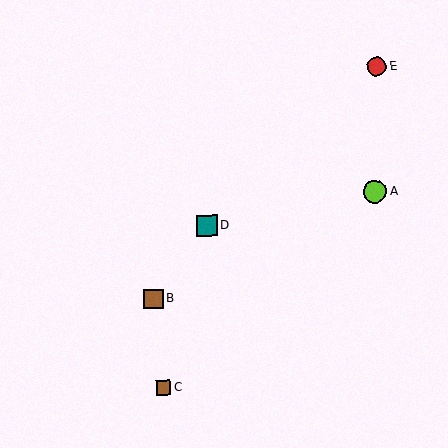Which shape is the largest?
The lime circle (labeled A) is the largest.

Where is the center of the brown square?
The center of the brown square is at (153, 299).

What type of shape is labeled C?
Shape C is a brown square.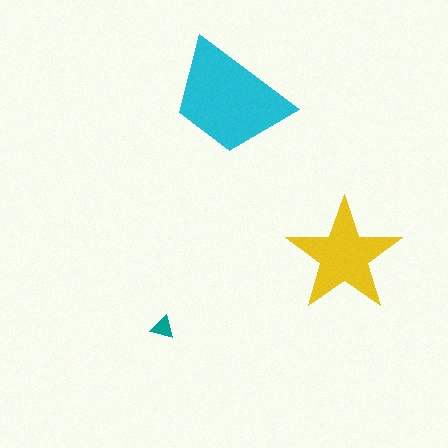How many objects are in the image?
There are 3 objects in the image.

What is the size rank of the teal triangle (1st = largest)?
3rd.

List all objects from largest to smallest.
The cyan trapezoid, the yellow star, the teal triangle.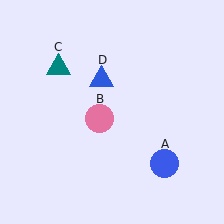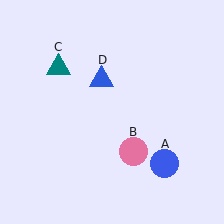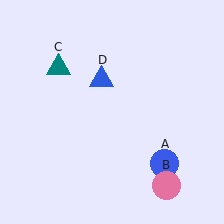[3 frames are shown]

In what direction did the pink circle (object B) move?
The pink circle (object B) moved down and to the right.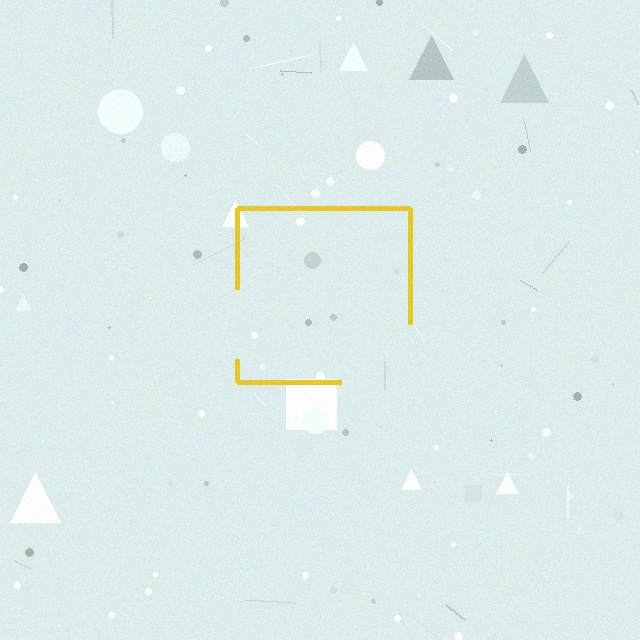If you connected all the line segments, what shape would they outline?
They would outline a square.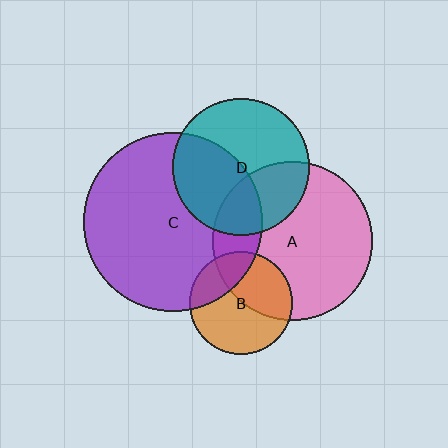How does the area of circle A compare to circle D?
Approximately 1.4 times.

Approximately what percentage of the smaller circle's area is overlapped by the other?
Approximately 45%.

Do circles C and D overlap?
Yes.